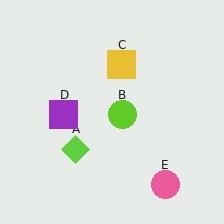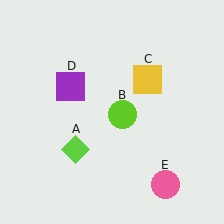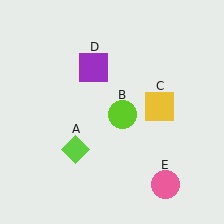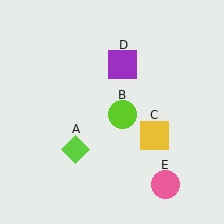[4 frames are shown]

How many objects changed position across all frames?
2 objects changed position: yellow square (object C), purple square (object D).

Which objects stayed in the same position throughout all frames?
Lime diamond (object A) and lime circle (object B) and pink circle (object E) remained stationary.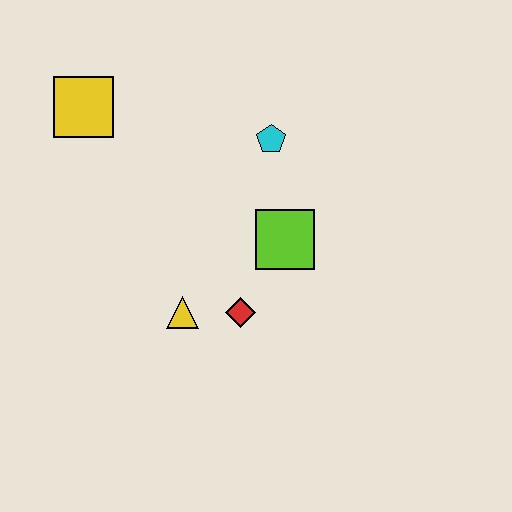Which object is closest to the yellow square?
The cyan pentagon is closest to the yellow square.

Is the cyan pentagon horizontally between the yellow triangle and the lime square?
Yes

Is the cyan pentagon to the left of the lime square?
Yes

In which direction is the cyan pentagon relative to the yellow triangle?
The cyan pentagon is above the yellow triangle.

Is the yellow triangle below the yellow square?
Yes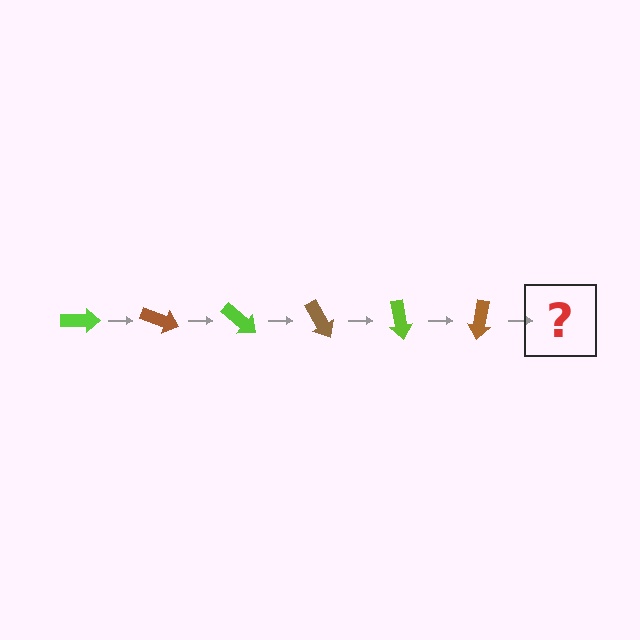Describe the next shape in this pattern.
It should be a lime arrow, rotated 120 degrees from the start.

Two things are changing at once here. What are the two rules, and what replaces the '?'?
The two rules are that it rotates 20 degrees each step and the color cycles through lime and brown. The '?' should be a lime arrow, rotated 120 degrees from the start.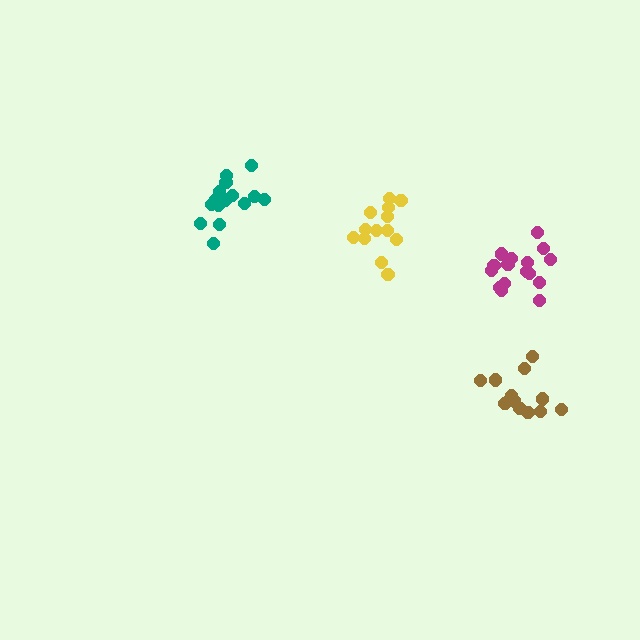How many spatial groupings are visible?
There are 4 spatial groupings.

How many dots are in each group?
Group 1: 16 dots, Group 2: 13 dots, Group 3: 13 dots, Group 4: 15 dots (57 total).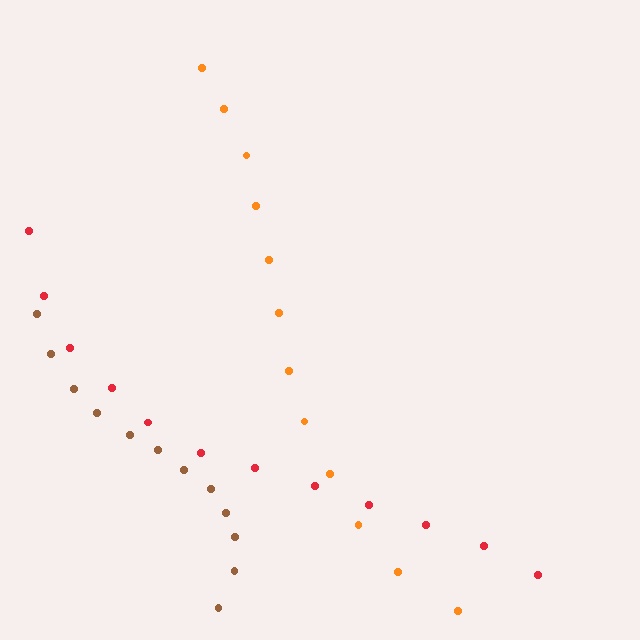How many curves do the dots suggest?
There are 3 distinct paths.